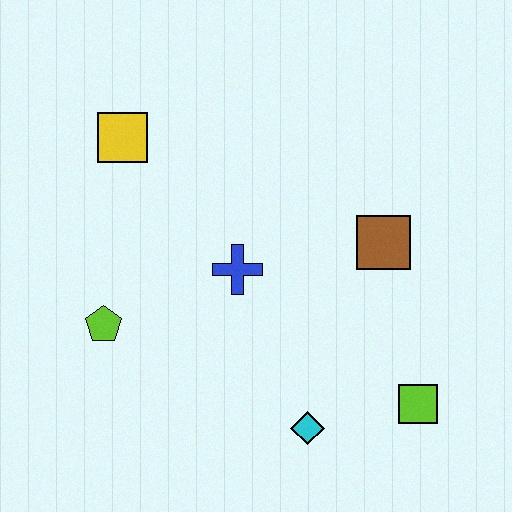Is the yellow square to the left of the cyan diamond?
Yes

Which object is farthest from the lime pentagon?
The lime square is farthest from the lime pentagon.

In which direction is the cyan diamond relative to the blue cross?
The cyan diamond is below the blue cross.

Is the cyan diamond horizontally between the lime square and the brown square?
No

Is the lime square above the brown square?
No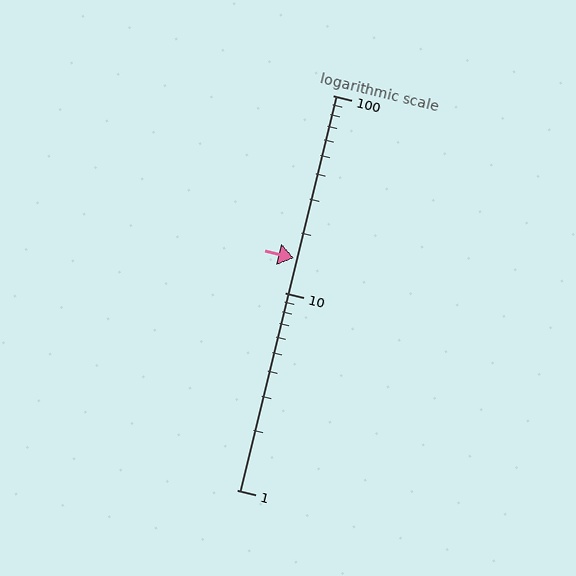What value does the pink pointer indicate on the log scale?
The pointer indicates approximately 15.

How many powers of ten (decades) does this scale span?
The scale spans 2 decades, from 1 to 100.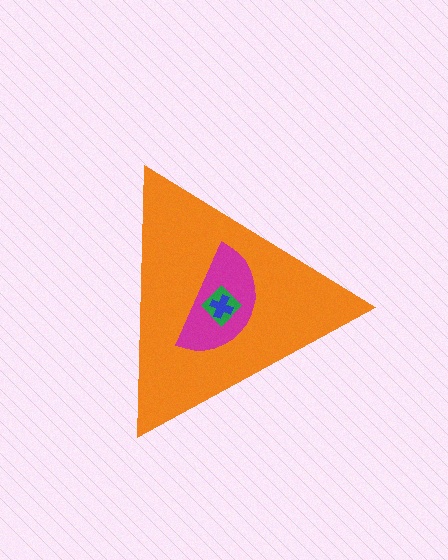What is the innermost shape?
The blue cross.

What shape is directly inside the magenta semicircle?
The green diamond.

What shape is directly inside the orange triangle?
The magenta semicircle.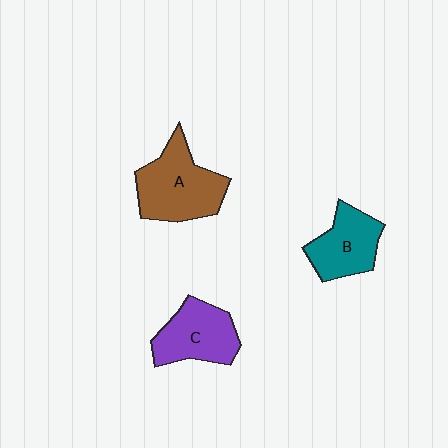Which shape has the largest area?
Shape A (brown).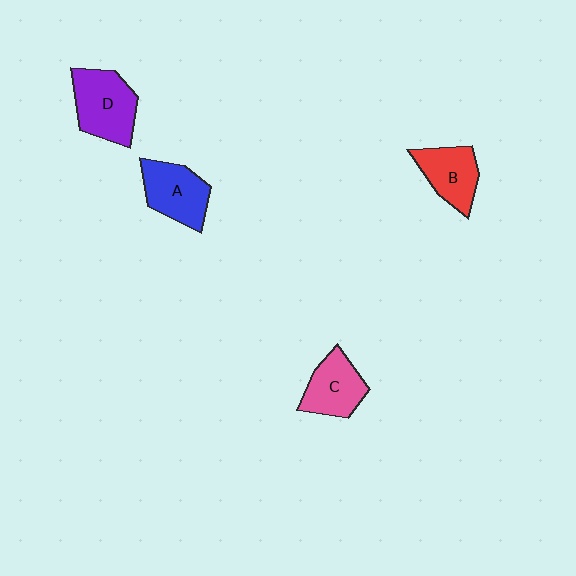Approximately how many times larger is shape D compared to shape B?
Approximately 1.3 times.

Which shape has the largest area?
Shape D (purple).